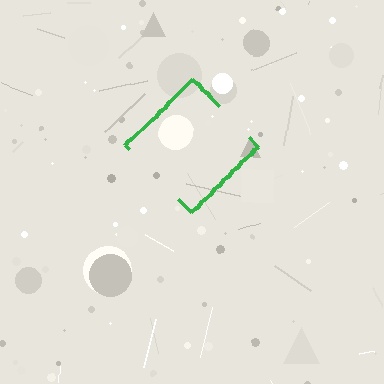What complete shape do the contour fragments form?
The contour fragments form a diamond.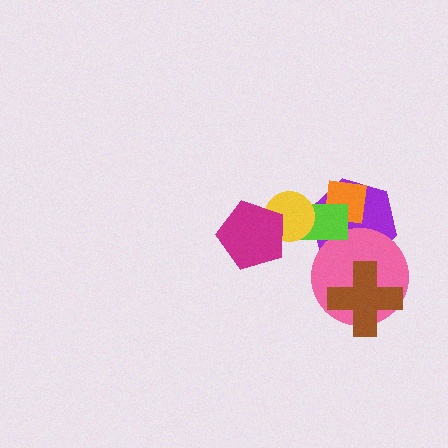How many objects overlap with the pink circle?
3 objects overlap with the pink circle.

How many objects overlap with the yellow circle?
2 objects overlap with the yellow circle.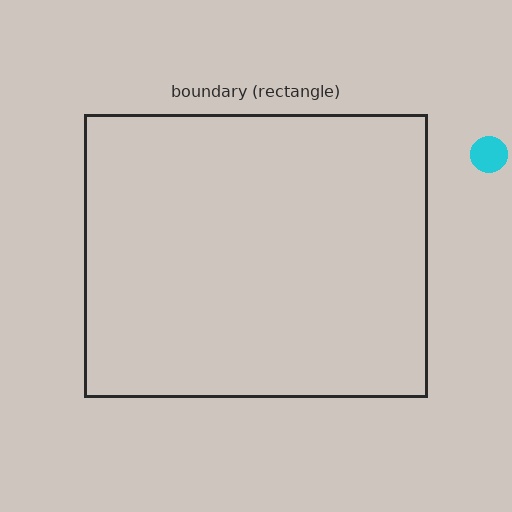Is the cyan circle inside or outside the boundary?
Outside.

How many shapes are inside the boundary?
0 inside, 1 outside.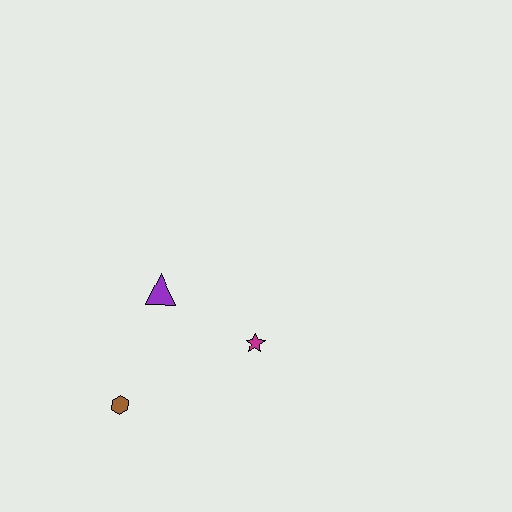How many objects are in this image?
There are 3 objects.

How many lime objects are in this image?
There are no lime objects.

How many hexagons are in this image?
There is 1 hexagon.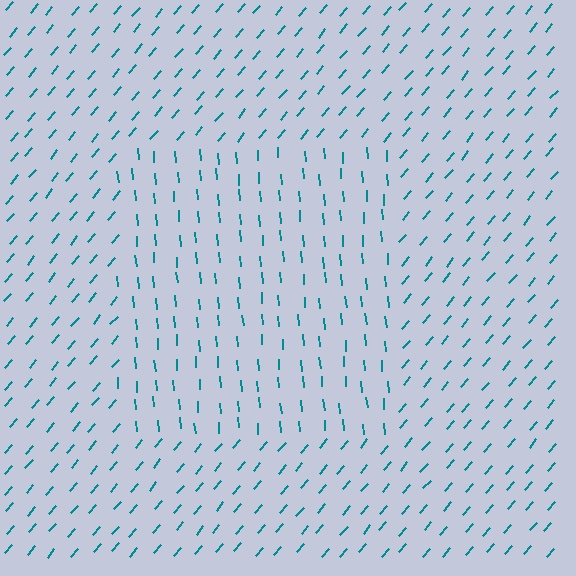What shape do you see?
I see a rectangle.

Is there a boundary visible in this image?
Yes, there is a texture boundary formed by a change in line orientation.